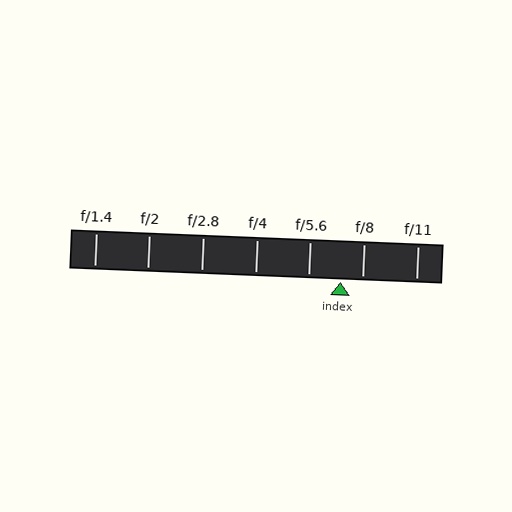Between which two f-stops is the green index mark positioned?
The index mark is between f/5.6 and f/8.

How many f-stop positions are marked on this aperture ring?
There are 7 f-stop positions marked.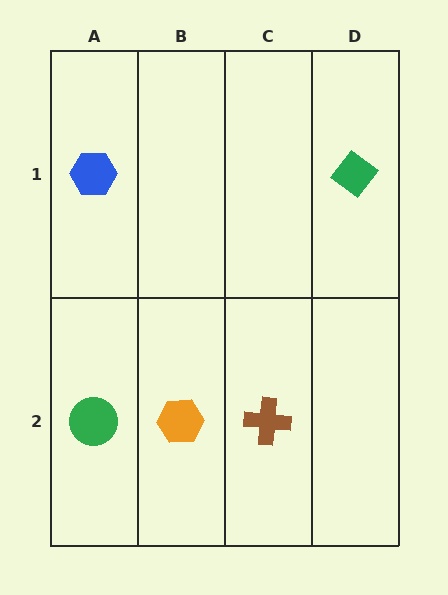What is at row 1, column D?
A green diamond.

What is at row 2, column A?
A green circle.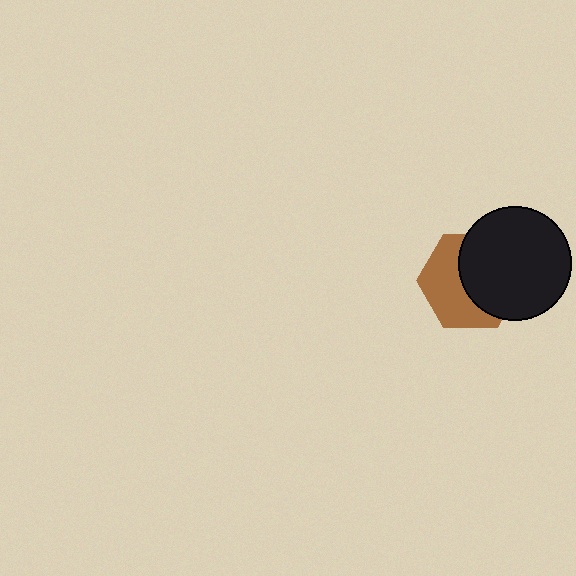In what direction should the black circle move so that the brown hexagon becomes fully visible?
The black circle should move right. That is the shortest direction to clear the overlap and leave the brown hexagon fully visible.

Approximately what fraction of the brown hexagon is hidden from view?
Roughly 51% of the brown hexagon is hidden behind the black circle.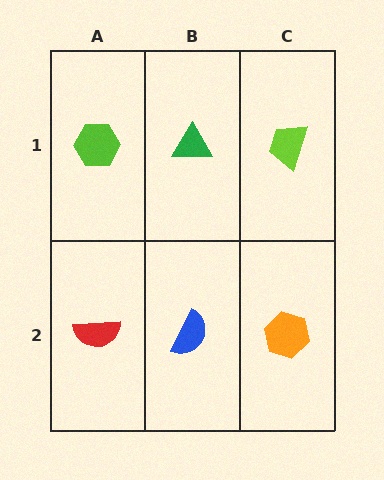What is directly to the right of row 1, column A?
A green triangle.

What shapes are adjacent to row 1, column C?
An orange hexagon (row 2, column C), a green triangle (row 1, column B).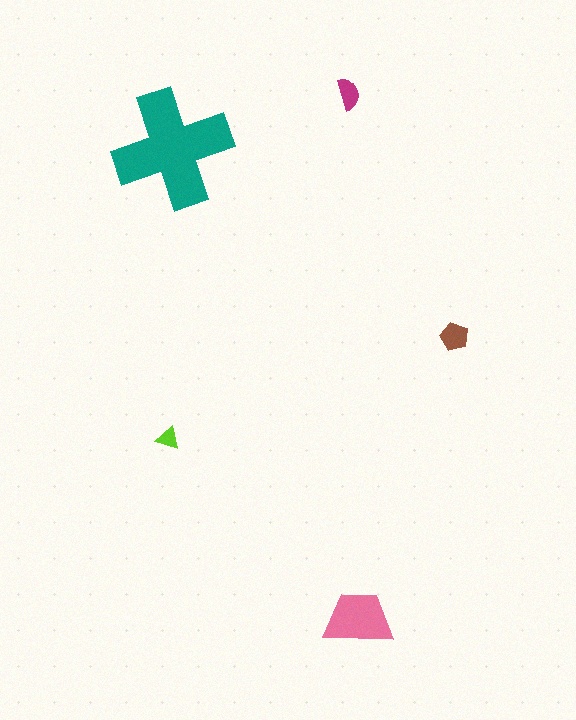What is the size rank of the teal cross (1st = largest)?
1st.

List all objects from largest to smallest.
The teal cross, the pink trapezoid, the brown pentagon, the magenta semicircle, the lime triangle.